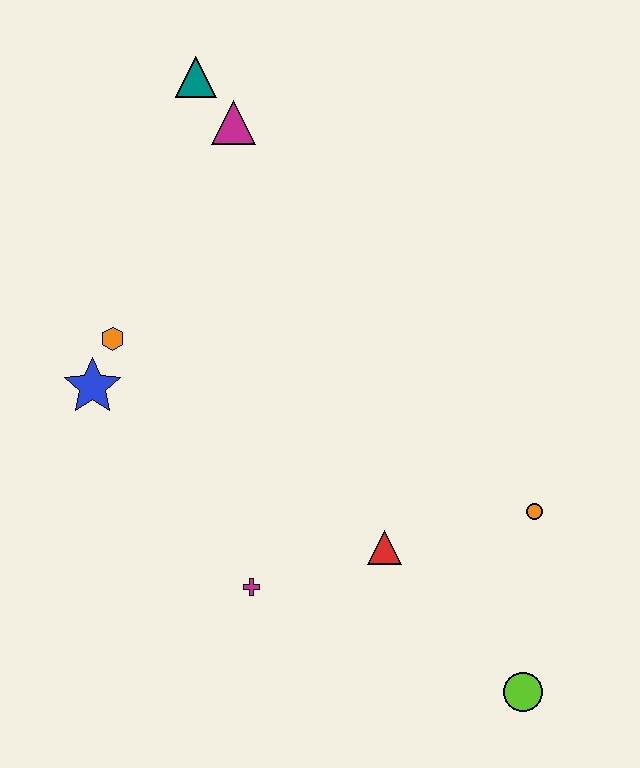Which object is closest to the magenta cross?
The red triangle is closest to the magenta cross.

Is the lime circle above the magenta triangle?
No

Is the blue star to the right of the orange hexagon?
No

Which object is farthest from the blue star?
The lime circle is farthest from the blue star.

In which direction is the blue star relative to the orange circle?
The blue star is to the left of the orange circle.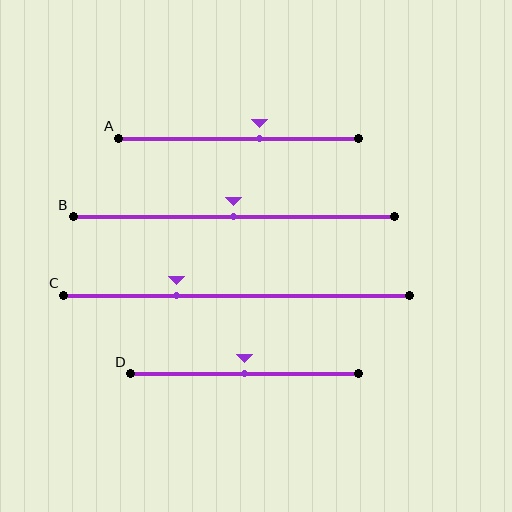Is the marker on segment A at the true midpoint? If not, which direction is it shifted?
No, the marker on segment A is shifted to the right by about 9% of the segment length.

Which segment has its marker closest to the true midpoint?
Segment B has its marker closest to the true midpoint.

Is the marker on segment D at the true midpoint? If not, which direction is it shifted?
Yes, the marker on segment D is at the true midpoint.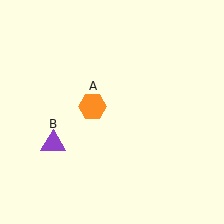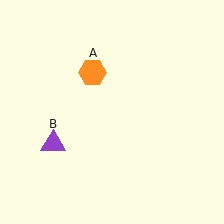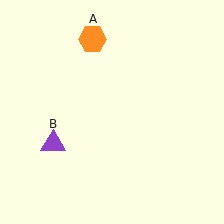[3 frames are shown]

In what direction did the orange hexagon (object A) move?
The orange hexagon (object A) moved up.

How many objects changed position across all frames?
1 object changed position: orange hexagon (object A).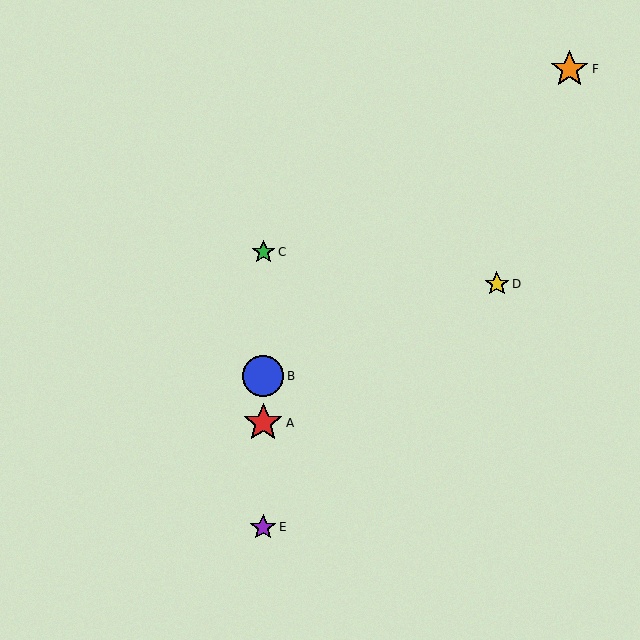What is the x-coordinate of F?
Object F is at x≈570.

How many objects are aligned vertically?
4 objects (A, B, C, E) are aligned vertically.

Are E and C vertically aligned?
Yes, both are at x≈263.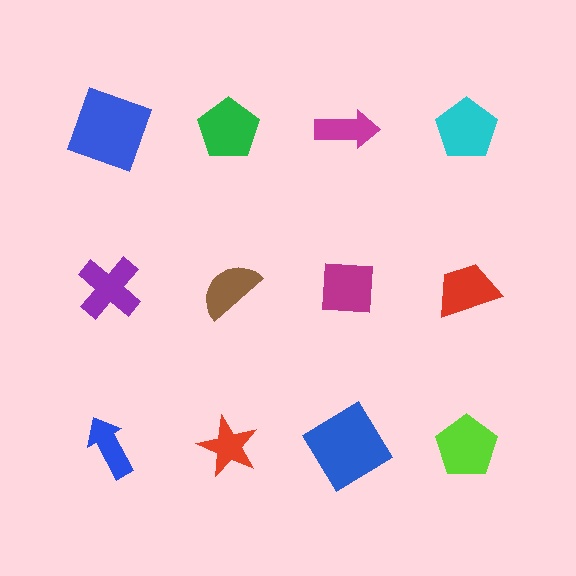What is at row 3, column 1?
A blue arrow.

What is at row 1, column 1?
A blue square.